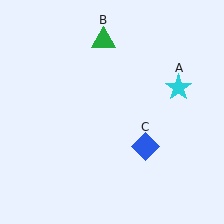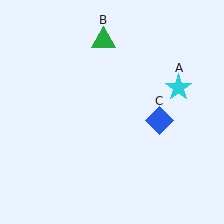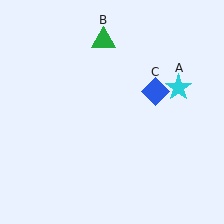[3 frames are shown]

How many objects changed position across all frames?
1 object changed position: blue diamond (object C).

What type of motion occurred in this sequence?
The blue diamond (object C) rotated counterclockwise around the center of the scene.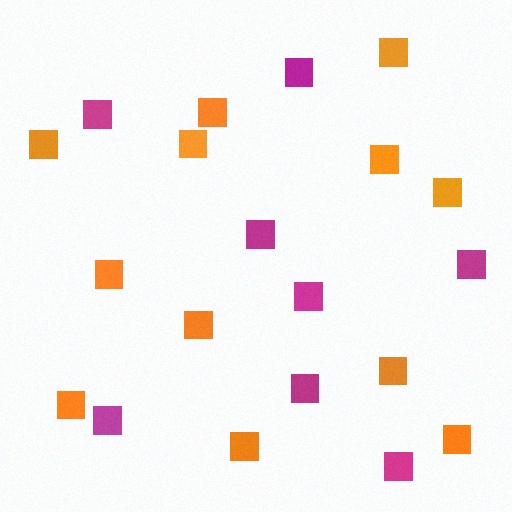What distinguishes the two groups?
There are 2 groups: one group of magenta squares (8) and one group of orange squares (12).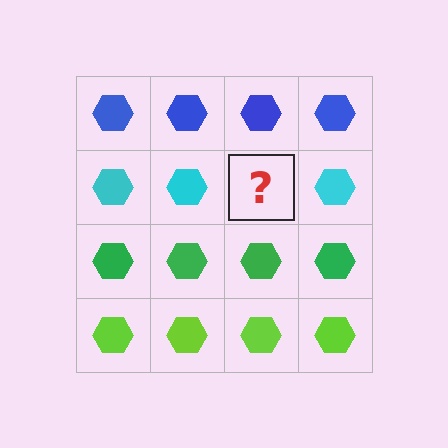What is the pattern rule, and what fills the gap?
The rule is that each row has a consistent color. The gap should be filled with a cyan hexagon.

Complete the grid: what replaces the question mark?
The question mark should be replaced with a cyan hexagon.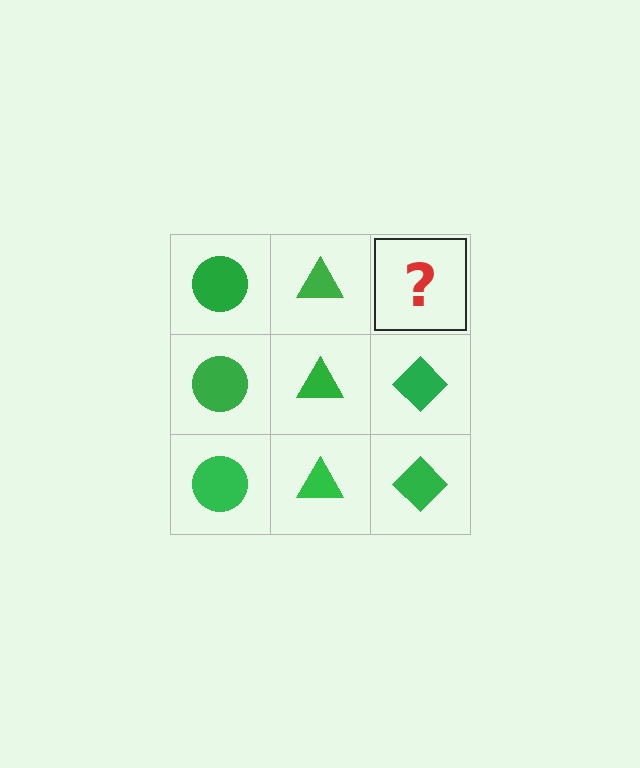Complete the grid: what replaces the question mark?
The question mark should be replaced with a green diamond.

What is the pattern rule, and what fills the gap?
The rule is that each column has a consistent shape. The gap should be filled with a green diamond.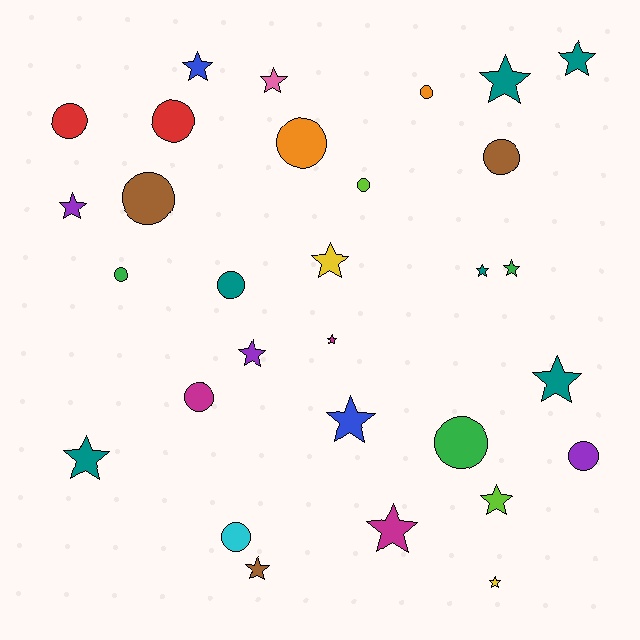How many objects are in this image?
There are 30 objects.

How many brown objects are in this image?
There are 3 brown objects.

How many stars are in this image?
There are 17 stars.